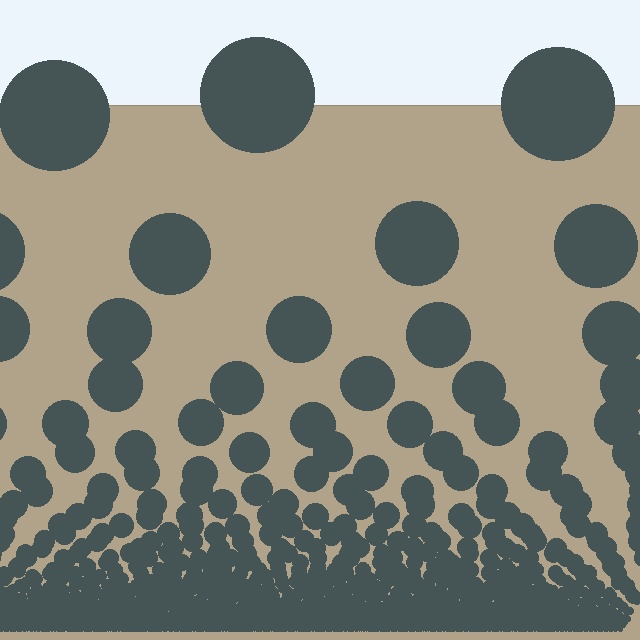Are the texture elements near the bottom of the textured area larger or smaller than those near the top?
Smaller. The gradient is inverted — elements near the bottom are smaller and denser.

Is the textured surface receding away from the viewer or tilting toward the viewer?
The surface appears to tilt toward the viewer. Texture elements get larger and sparser toward the top.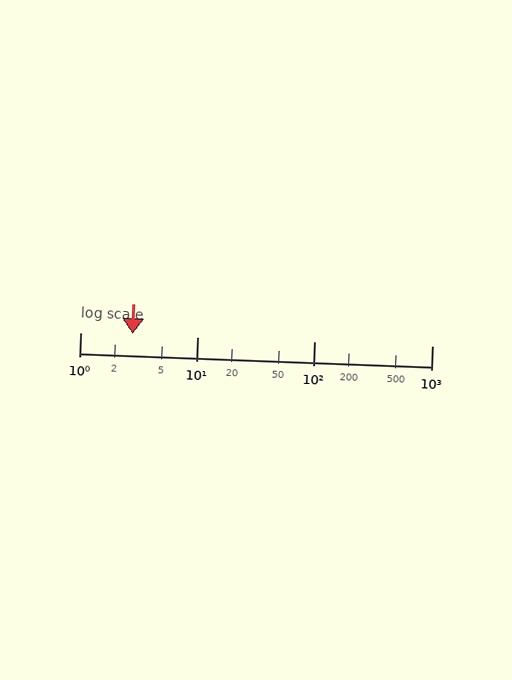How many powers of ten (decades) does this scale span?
The scale spans 3 decades, from 1 to 1000.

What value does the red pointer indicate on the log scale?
The pointer indicates approximately 2.8.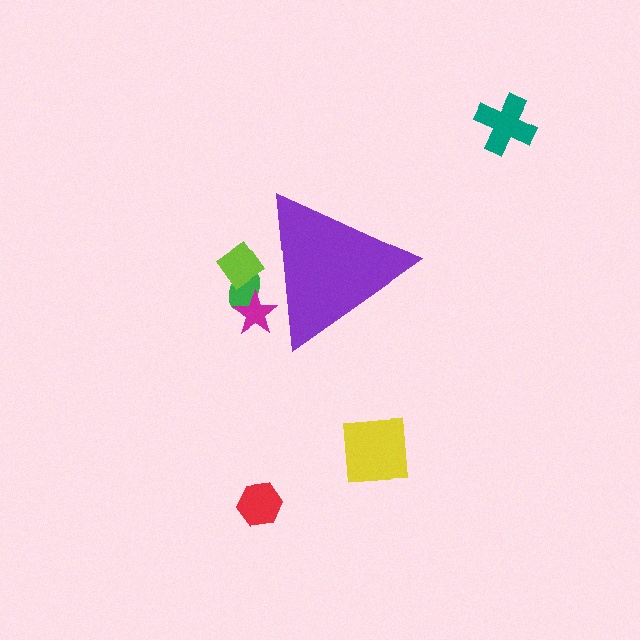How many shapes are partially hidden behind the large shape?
3 shapes are partially hidden.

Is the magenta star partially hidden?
Yes, the magenta star is partially hidden behind the purple triangle.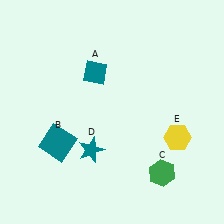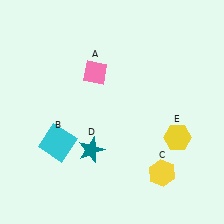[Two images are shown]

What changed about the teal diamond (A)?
In Image 1, A is teal. In Image 2, it changed to pink.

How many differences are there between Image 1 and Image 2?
There are 3 differences between the two images.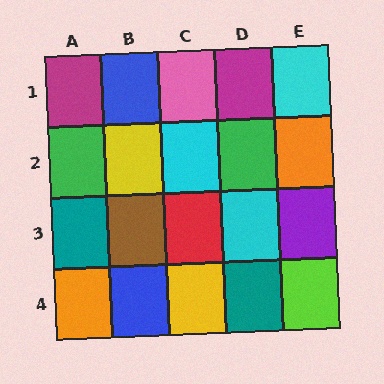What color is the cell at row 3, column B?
Brown.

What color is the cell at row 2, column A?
Green.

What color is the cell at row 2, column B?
Yellow.